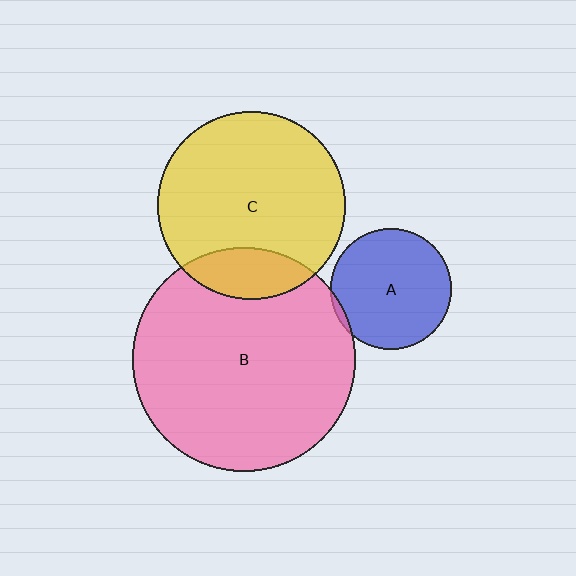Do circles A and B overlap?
Yes.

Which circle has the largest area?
Circle B (pink).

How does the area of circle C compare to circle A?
Approximately 2.4 times.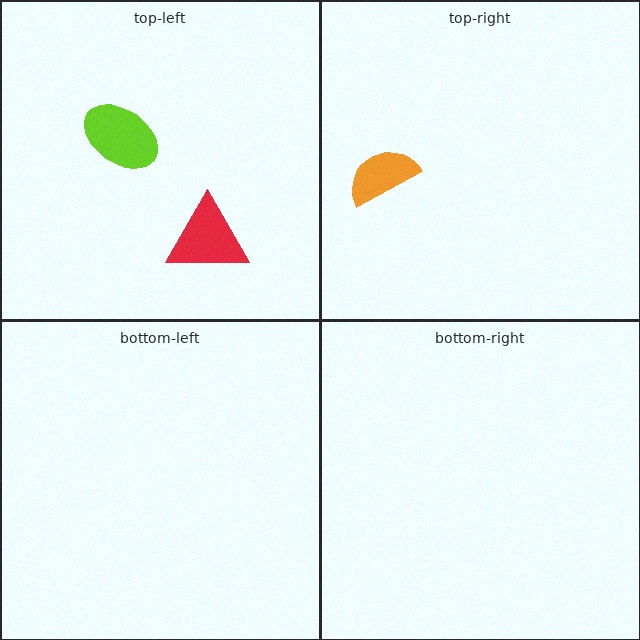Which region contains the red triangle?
The top-left region.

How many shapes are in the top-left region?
2.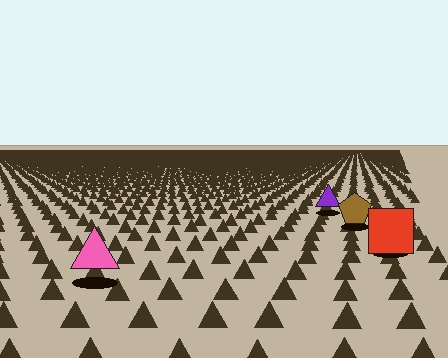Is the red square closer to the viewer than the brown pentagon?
Yes. The red square is closer — you can tell from the texture gradient: the ground texture is coarser near it.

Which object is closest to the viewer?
The pink triangle is closest. The texture marks near it are larger and more spread out.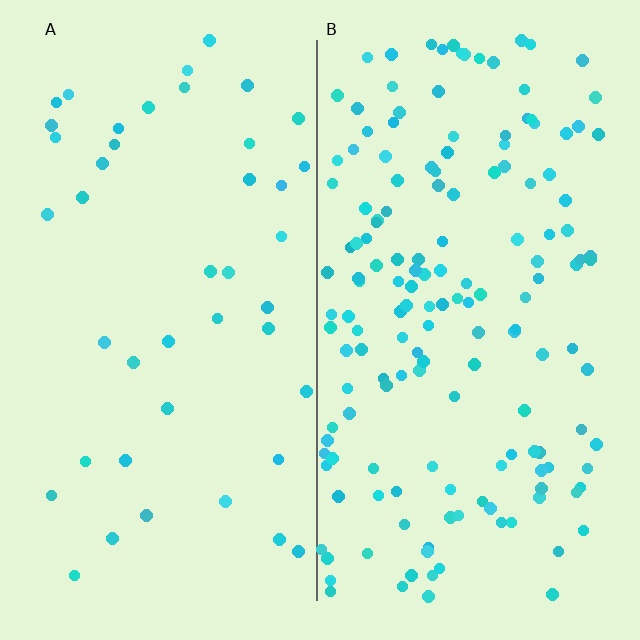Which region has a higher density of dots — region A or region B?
B (the right).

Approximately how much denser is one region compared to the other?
Approximately 3.7× — region B over region A.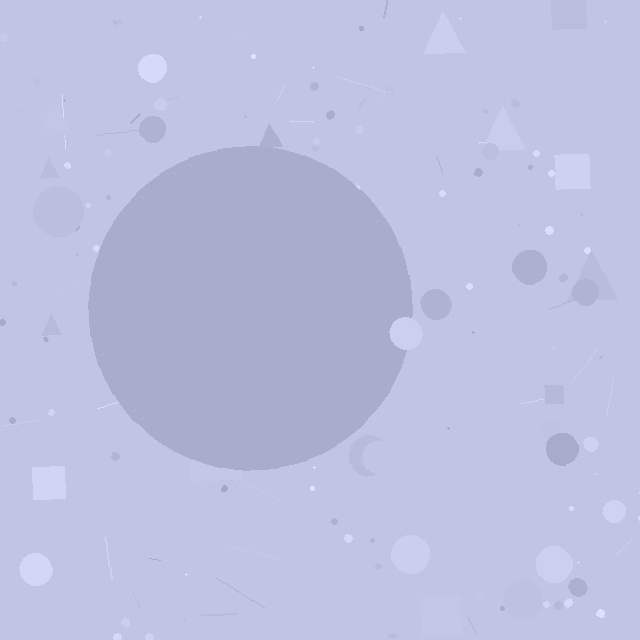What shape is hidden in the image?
A circle is hidden in the image.